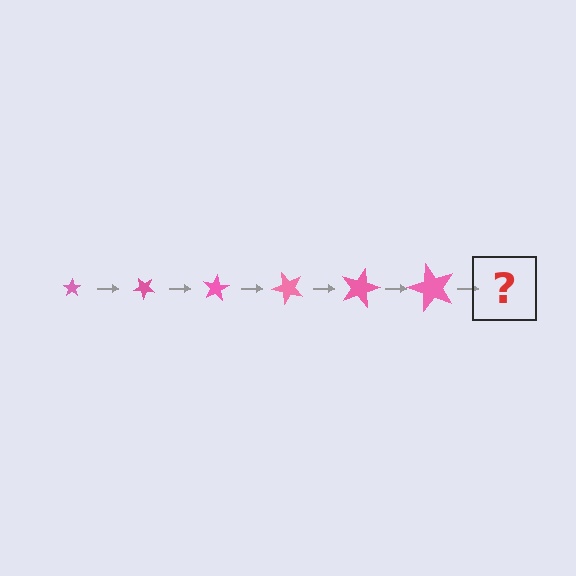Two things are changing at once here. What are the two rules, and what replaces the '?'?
The two rules are that the star grows larger each step and it rotates 40 degrees each step. The '?' should be a star, larger than the previous one and rotated 240 degrees from the start.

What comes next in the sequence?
The next element should be a star, larger than the previous one and rotated 240 degrees from the start.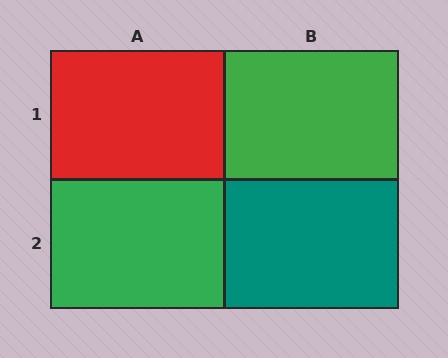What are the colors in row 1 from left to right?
Red, green.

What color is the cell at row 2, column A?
Green.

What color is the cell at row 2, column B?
Teal.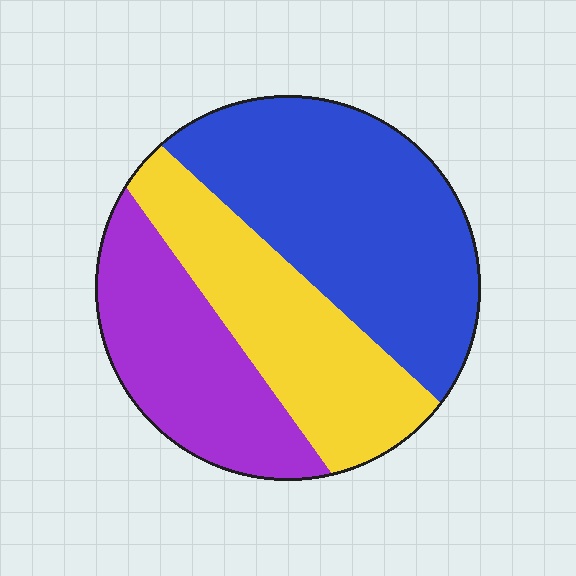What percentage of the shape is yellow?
Yellow covers around 30% of the shape.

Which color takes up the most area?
Blue, at roughly 45%.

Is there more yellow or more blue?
Blue.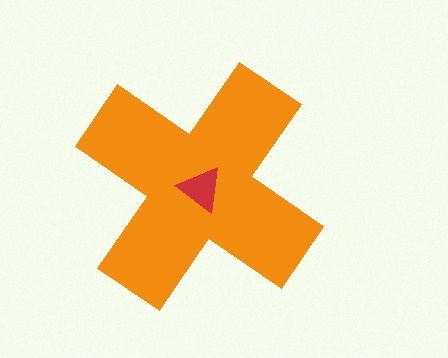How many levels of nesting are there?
2.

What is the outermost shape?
The orange cross.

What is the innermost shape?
The red triangle.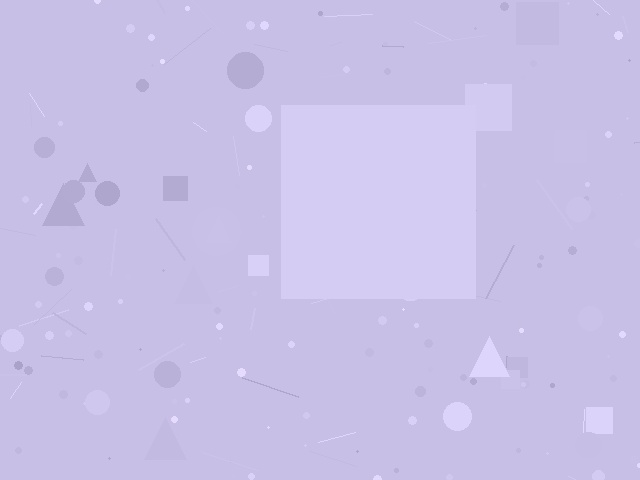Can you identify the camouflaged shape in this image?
The camouflaged shape is a square.